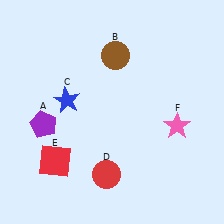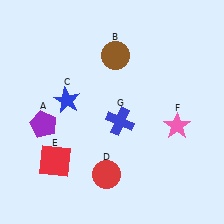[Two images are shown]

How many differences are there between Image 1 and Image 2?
There is 1 difference between the two images.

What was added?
A blue cross (G) was added in Image 2.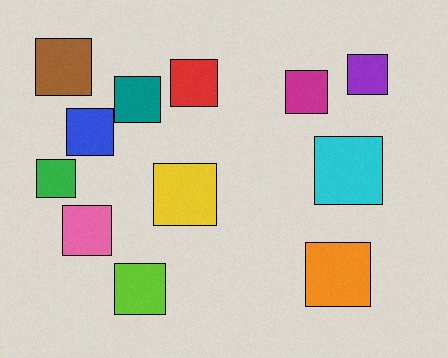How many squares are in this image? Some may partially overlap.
There are 12 squares.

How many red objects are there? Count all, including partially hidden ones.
There is 1 red object.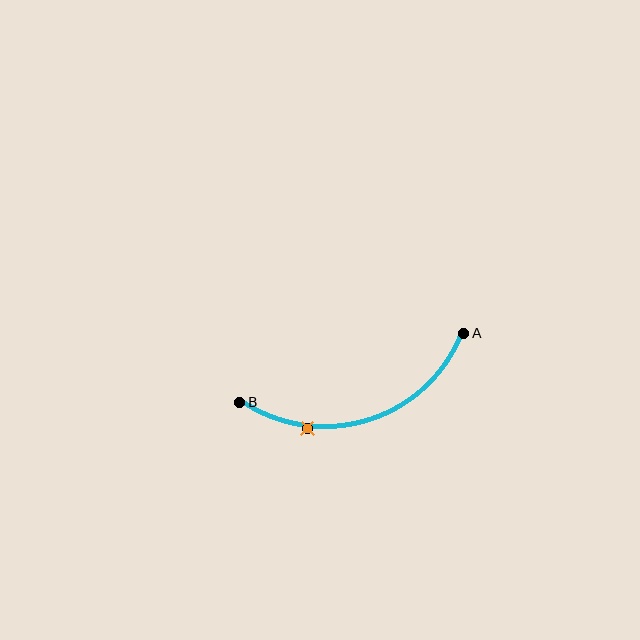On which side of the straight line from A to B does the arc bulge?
The arc bulges below the straight line connecting A and B.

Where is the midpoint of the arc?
The arc midpoint is the point on the curve farthest from the straight line joining A and B. It sits below that line.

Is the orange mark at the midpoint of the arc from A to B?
No. The orange mark lies on the arc but is closer to endpoint B. The arc midpoint would be at the point on the curve equidistant along the arc from both A and B.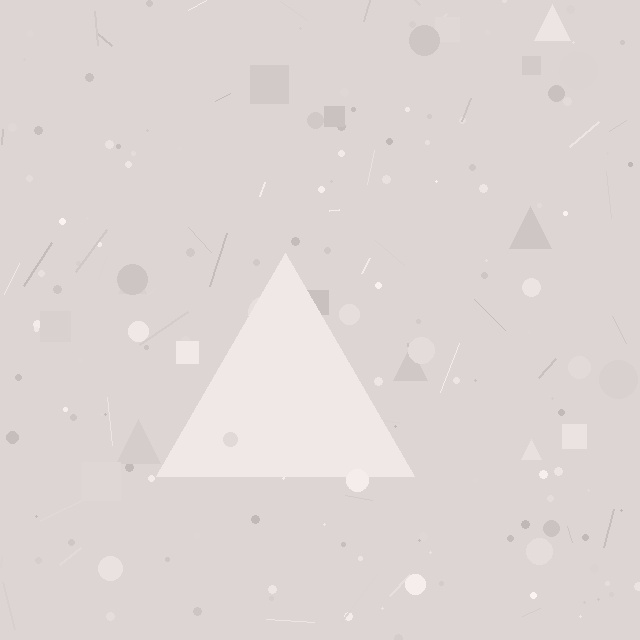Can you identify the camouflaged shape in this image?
The camouflaged shape is a triangle.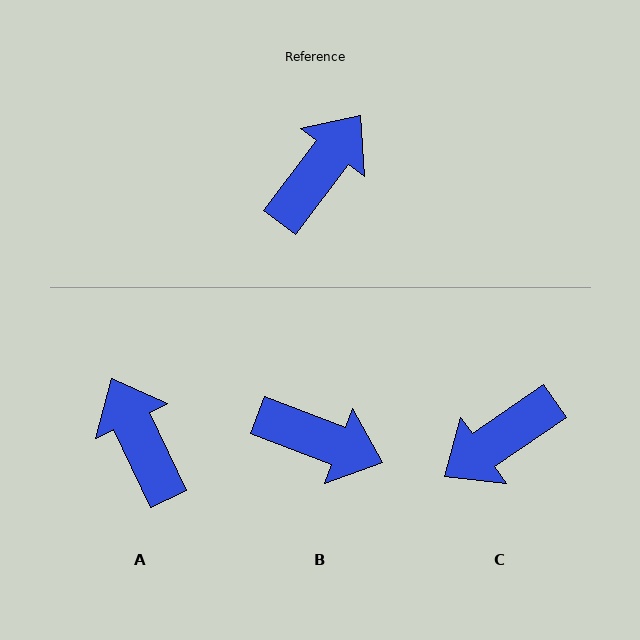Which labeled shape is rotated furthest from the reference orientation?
C, about 161 degrees away.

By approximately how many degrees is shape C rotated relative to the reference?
Approximately 161 degrees counter-clockwise.